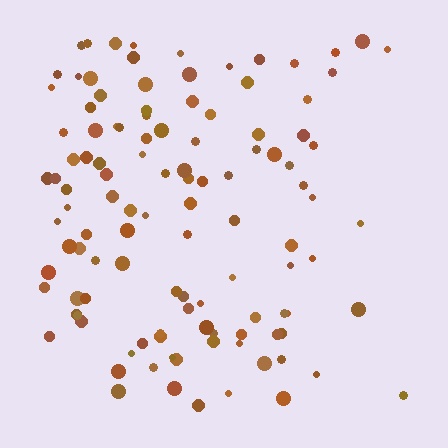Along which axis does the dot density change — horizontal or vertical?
Horizontal.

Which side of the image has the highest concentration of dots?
The left.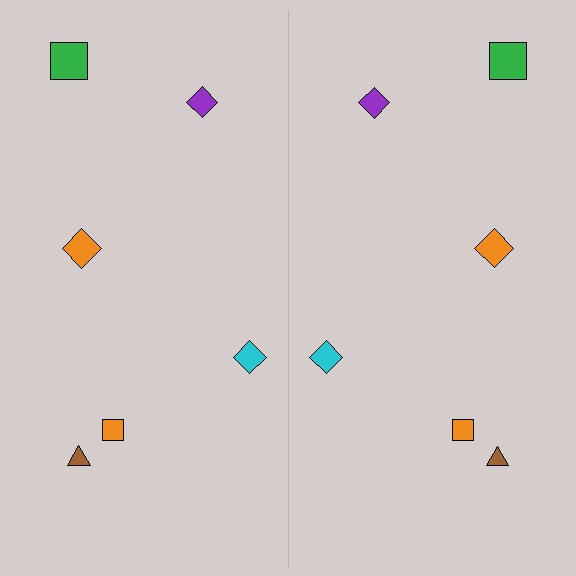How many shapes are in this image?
There are 12 shapes in this image.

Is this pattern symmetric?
Yes, this pattern has bilateral (reflection) symmetry.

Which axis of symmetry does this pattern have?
The pattern has a vertical axis of symmetry running through the center of the image.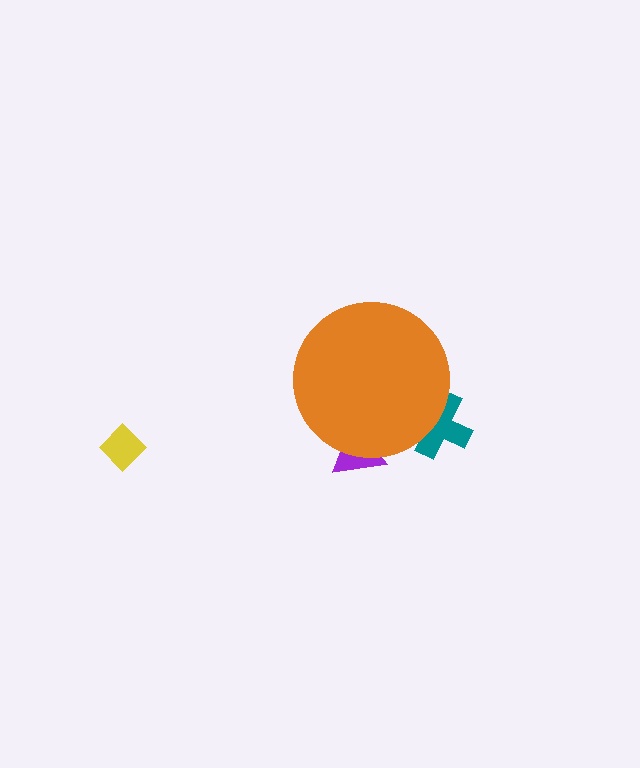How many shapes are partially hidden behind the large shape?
2 shapes are partially hidden.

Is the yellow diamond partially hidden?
No, the yellow diamond is fully visible.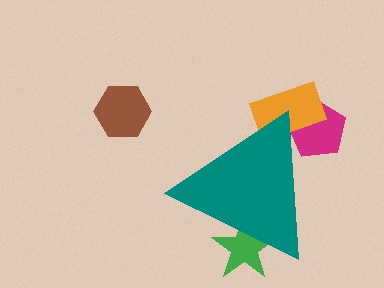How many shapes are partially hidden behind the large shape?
3 shapes are partially hidden.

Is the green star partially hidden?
Yes, the green star is partially hidden behind the teal triangle.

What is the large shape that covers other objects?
A teal triangle.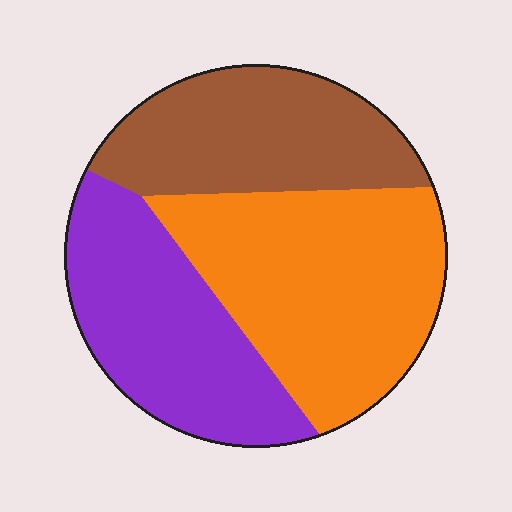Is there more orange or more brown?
Orange.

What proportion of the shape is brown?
Brown takes up between a quarter and a half of the shape.